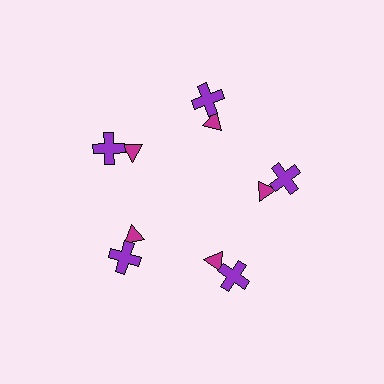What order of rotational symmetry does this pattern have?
This pattern has 5-fold rotational symmetry.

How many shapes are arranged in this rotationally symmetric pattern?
There are 10 shapes, arranged in 5 groups of 2.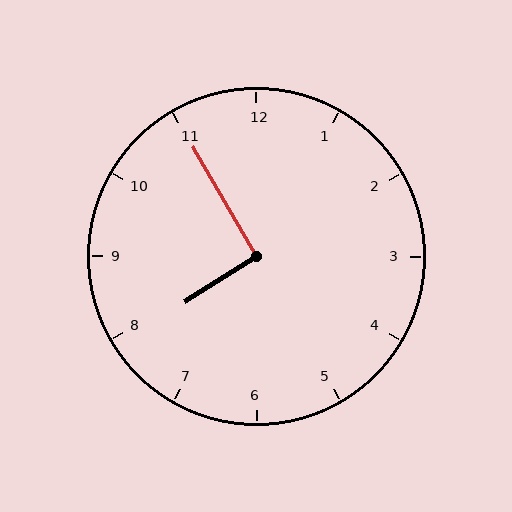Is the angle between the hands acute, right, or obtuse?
It is right.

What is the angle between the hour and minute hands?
Approximately 92 degrees.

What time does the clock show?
7:55.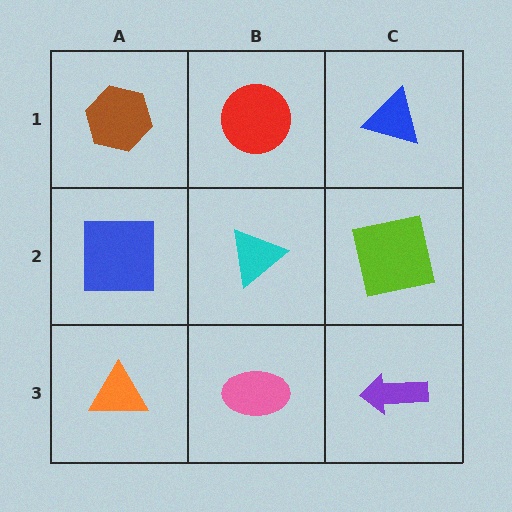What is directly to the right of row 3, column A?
A pink ellipse.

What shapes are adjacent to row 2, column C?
A blue triangle (row 1, column C), a purple arrow (row 3, column C), a cyan triangle (row 2, column B).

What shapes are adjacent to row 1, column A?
A blue square (row 2, column A), a red circle (row 1, column B).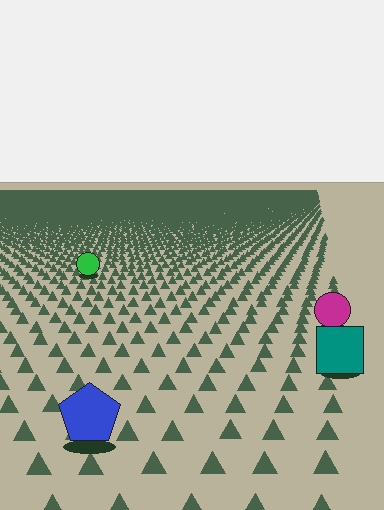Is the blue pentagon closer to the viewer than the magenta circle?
Yes. The blue pentagon is closer — you can tell from the texture gradient: the ground texture is coarser near it.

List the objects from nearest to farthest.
From nearest to farthest: the blue pentagon, the teal square, the magenta circle, the green circle.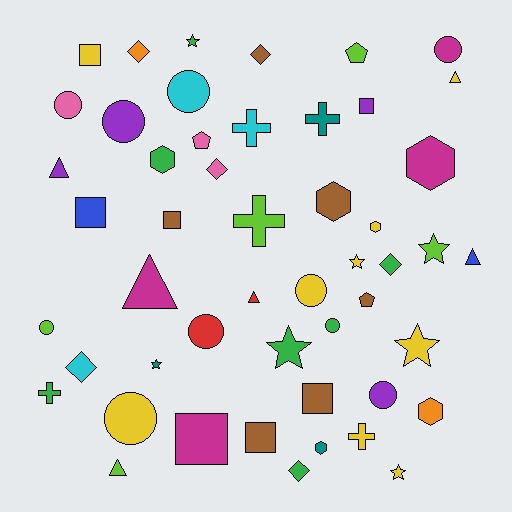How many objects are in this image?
There are 50 objects.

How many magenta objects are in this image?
There are 4 magenta objects.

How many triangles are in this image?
There are 6 triangles.